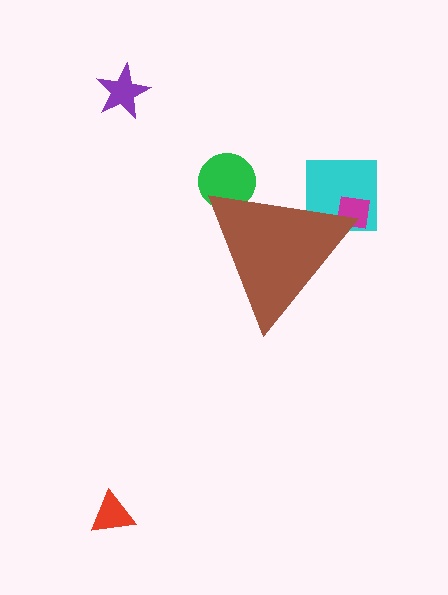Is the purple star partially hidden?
No, the purple star is fully visible.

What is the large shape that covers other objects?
A brown triangle.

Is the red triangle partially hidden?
No, the red triangle is fully visible.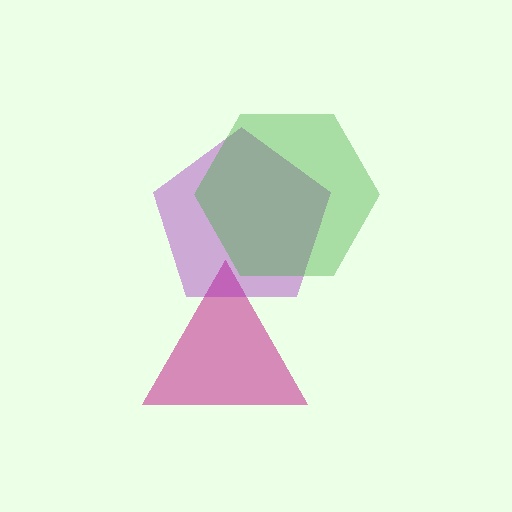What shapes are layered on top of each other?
The layered shapes are: a magenta triangle, a purple pentagon, a green hexagon.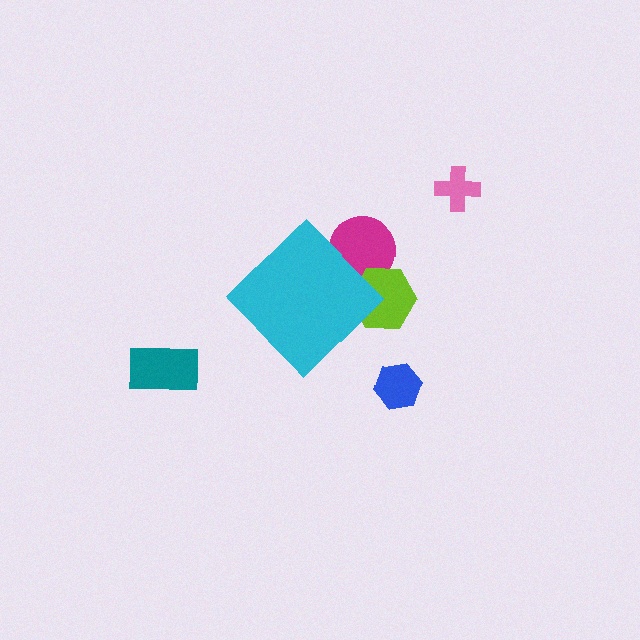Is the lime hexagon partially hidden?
Yes, the lime hexagon is partially hidden behind the cyan diamond.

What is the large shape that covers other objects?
A cyan diamond.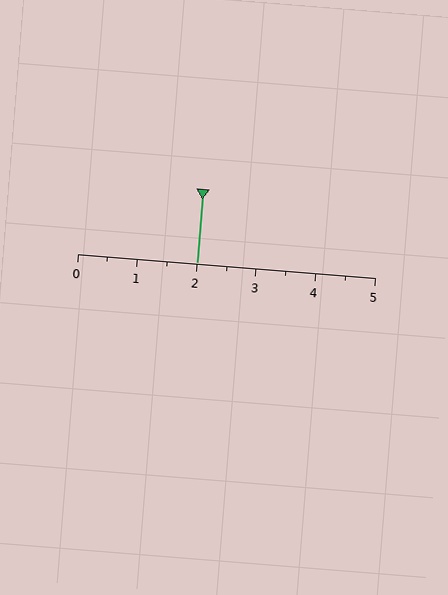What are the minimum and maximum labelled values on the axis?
The axis runs from 0 to 5.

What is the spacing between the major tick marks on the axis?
The major ticks are spaced 1 apart.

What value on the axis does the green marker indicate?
The marker indicates approximately 2.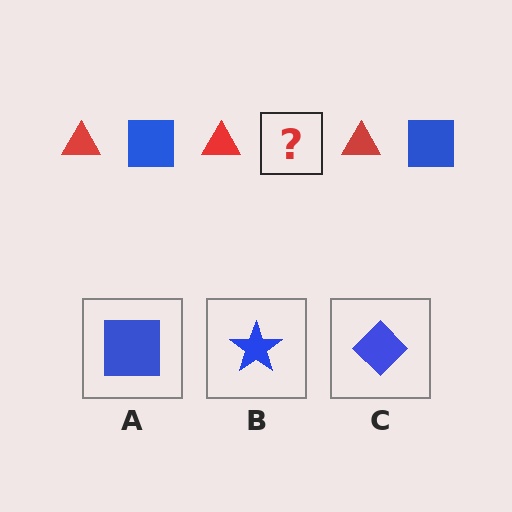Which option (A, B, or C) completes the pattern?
A.